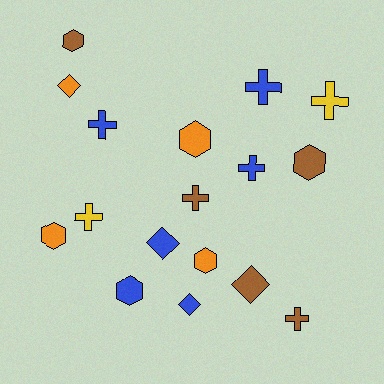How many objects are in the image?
There are 17 objects.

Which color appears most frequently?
Blue, with 6 objects.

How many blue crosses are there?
There are 3 blue crosses.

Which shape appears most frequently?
Cross, with 7 objects.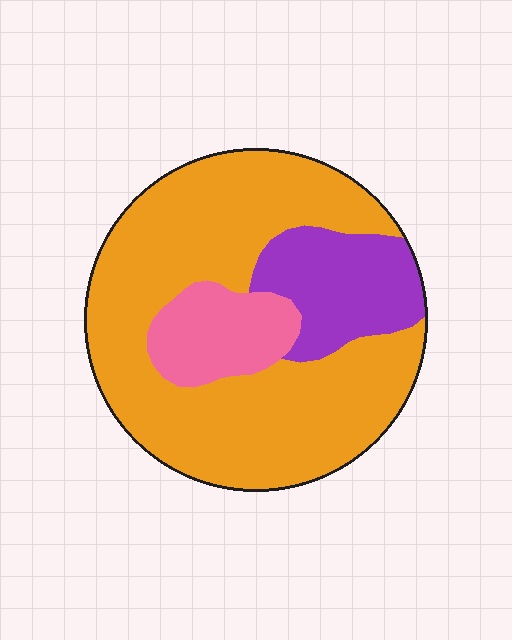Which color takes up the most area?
Orange, at roughly 70%.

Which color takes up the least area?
Pink, at roughly 15%.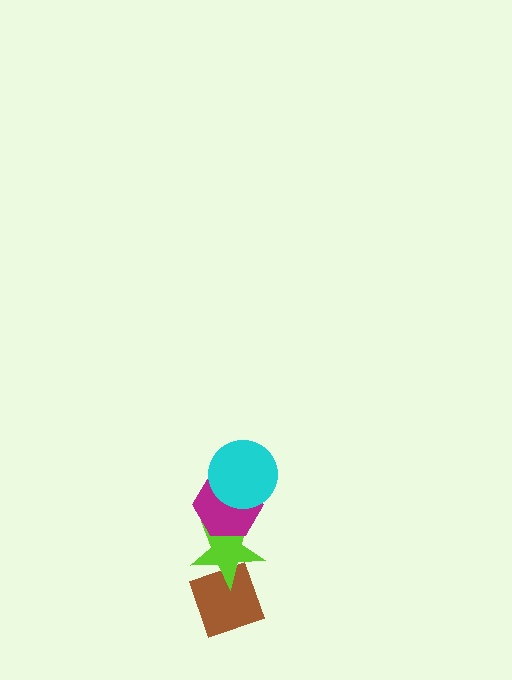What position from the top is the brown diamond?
The brown diamond is 4th from the top.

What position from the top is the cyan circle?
The cyan circle is 1st from the top.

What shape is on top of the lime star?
The magenta hexagon is on top of the lime star.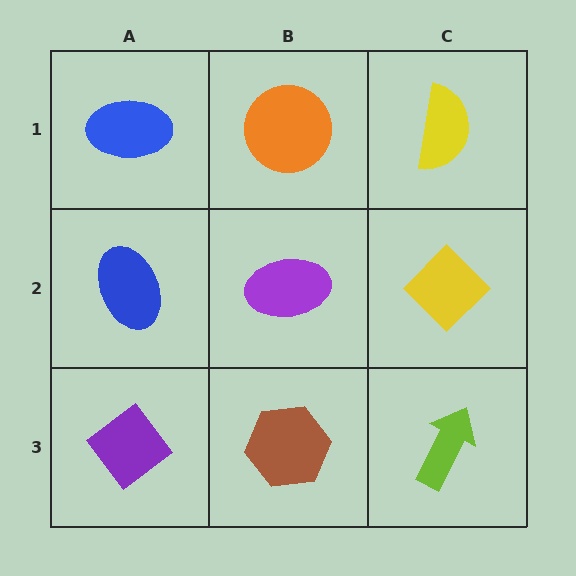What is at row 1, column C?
A yellow semicircle.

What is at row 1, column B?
An orange circle.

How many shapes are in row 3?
3 shapes.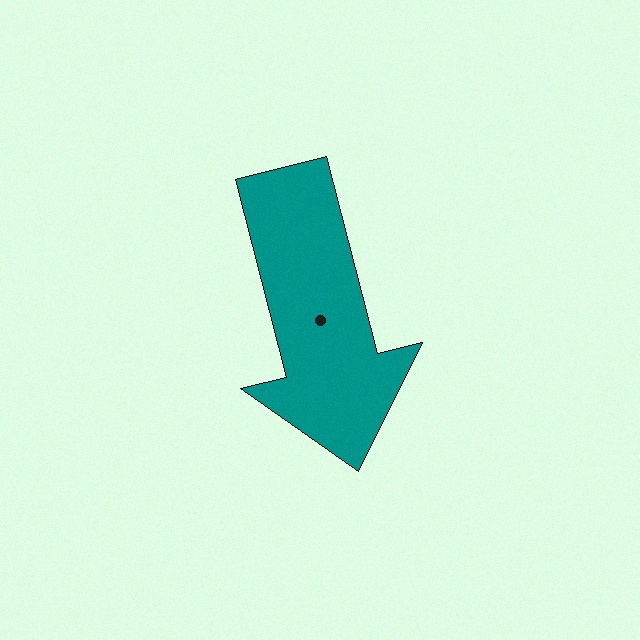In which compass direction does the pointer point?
South.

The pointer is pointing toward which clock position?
Roughly 6 o'clock.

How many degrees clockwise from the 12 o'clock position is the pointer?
Approximately 166 degrees.